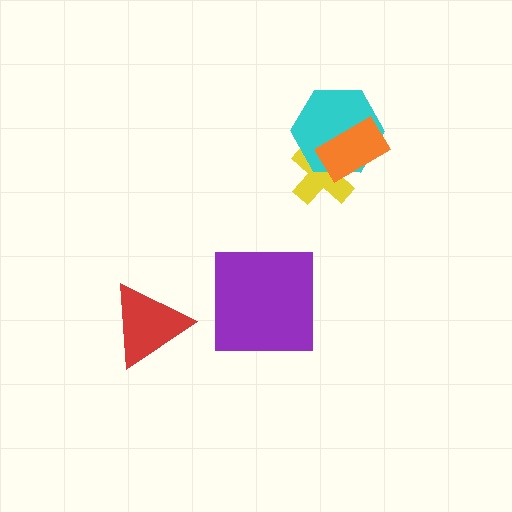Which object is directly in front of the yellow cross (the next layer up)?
The cyan hexagon is directly in front of the yellow cross.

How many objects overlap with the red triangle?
0 objects overlap with the red triangle.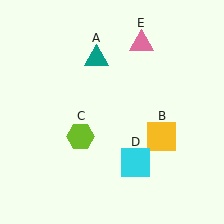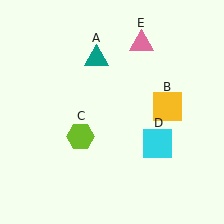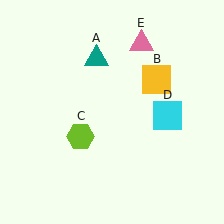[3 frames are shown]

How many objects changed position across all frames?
2 objects changed position: yellow square (object B), cyan square (object D).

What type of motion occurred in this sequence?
The yellow square (object B), cyan square (object D) rotated counterclockwise around the center of the scene.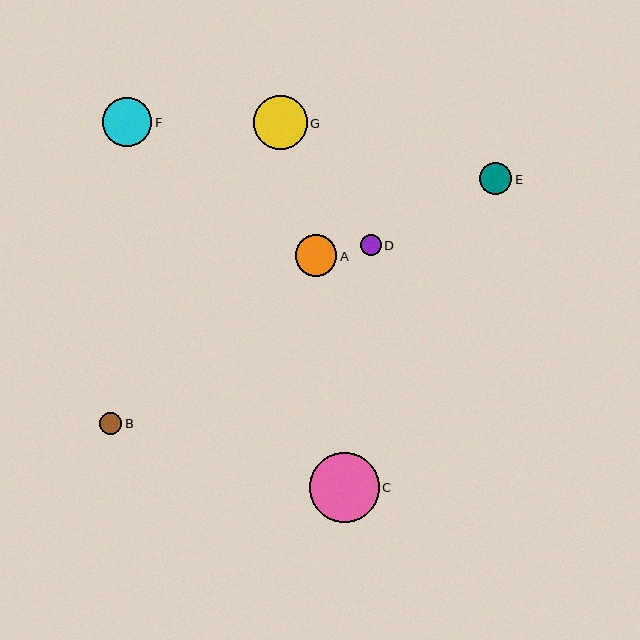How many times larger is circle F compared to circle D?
Circle F is approximately 2.4 times the size of circle D.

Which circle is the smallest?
Circle D is the smallest with a size of approximately 21 pixels.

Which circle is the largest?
Circle C is the largest with a size of approximately 70 pixels.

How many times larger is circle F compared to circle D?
Circle F is approximately 2.4 times the size of circle D.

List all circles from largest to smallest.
From largest to smallest: C, G, F, A, E, B, D.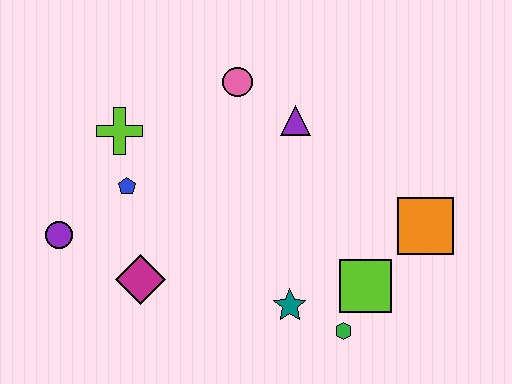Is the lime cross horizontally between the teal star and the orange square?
No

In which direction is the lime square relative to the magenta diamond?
The lime square is to the right of the magenta diamond.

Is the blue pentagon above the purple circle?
Yes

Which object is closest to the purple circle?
The blue pentagon is closest to the purple circle.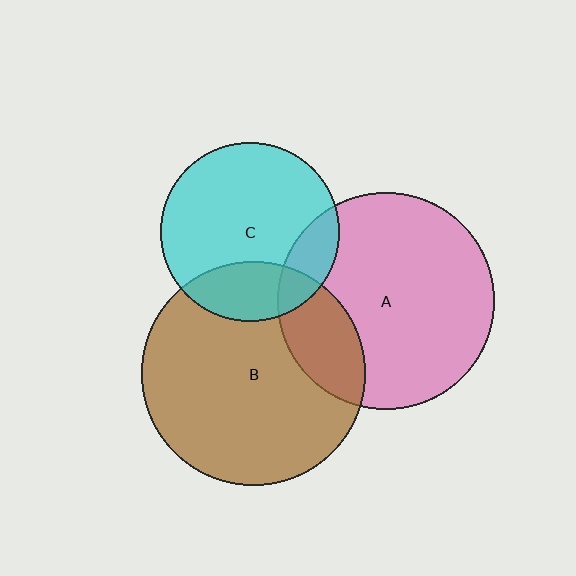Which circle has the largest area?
Circle B (brown).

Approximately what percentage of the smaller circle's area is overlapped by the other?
Approximately 15%.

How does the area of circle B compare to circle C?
Approximately 1.6 times.